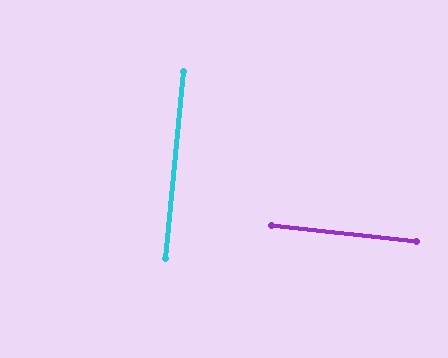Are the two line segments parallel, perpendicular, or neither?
Perpendicular — they meet at approximately 89°.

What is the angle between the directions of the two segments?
Approximately 89 degrees.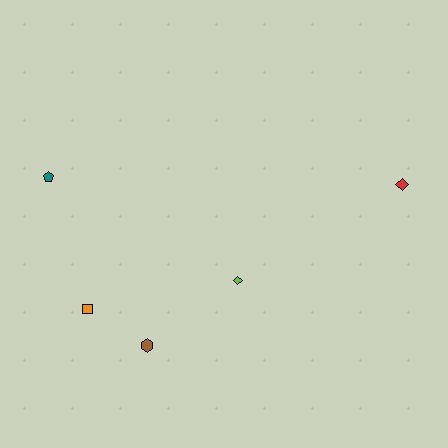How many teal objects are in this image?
There is 1 teal object.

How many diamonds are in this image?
There are 2 diamonds.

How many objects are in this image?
There are 5 objects.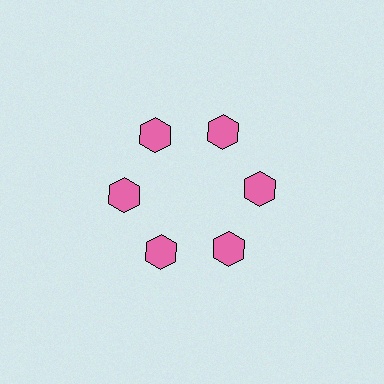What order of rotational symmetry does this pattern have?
This pattern has 6-fold rotational symmetry.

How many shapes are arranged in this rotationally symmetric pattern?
There are 6 shapes, arranged in 6 groups of 1.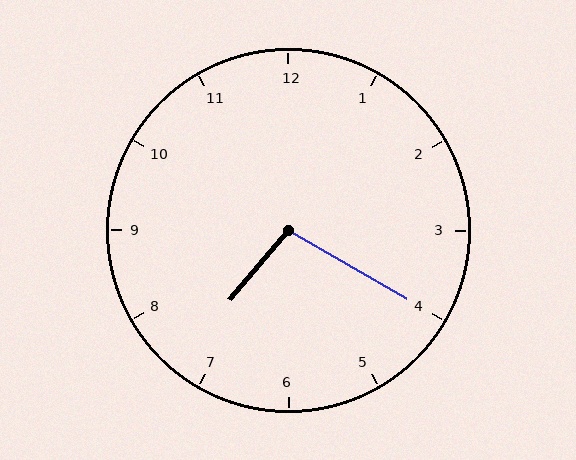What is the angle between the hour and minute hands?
Approximately 100 degrees.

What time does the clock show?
7:20.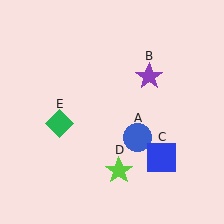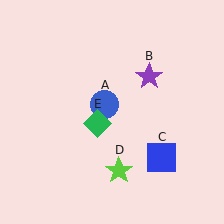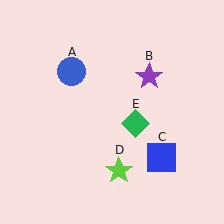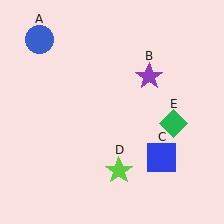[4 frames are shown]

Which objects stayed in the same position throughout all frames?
Purple star (object B) and blue square (object C) and lime star (object D) remained stationary.